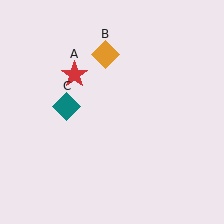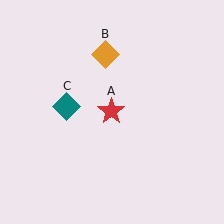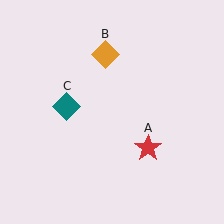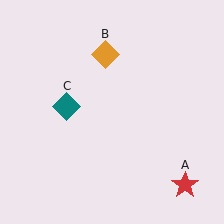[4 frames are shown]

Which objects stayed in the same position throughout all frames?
Orange diamond (object B) and teal diamond (object C) remained stationary.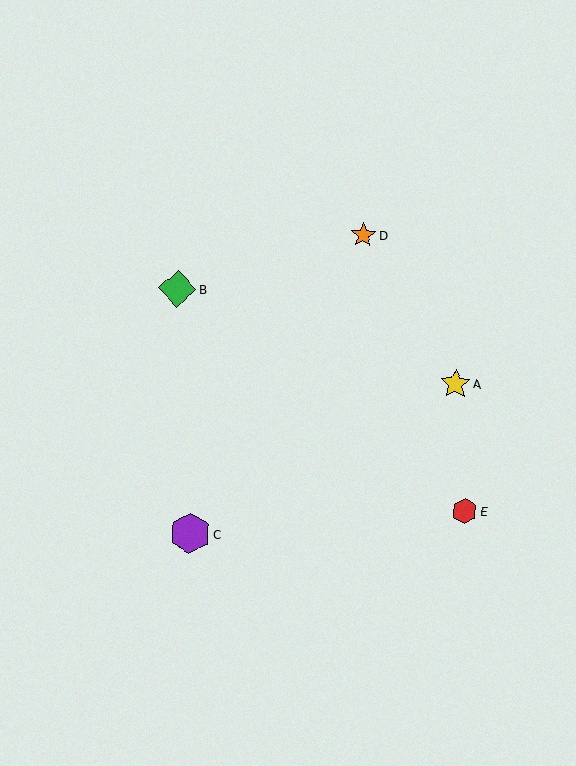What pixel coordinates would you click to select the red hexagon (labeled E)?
Click at (465, 511) to select the red hexagon E.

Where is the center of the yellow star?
The center of the yellow star is at (456, 384).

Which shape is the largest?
The purple hexagon (labeled C) is the largest.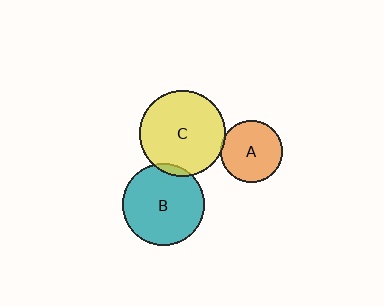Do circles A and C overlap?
Yes.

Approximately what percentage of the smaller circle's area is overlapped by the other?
Approximately 5%.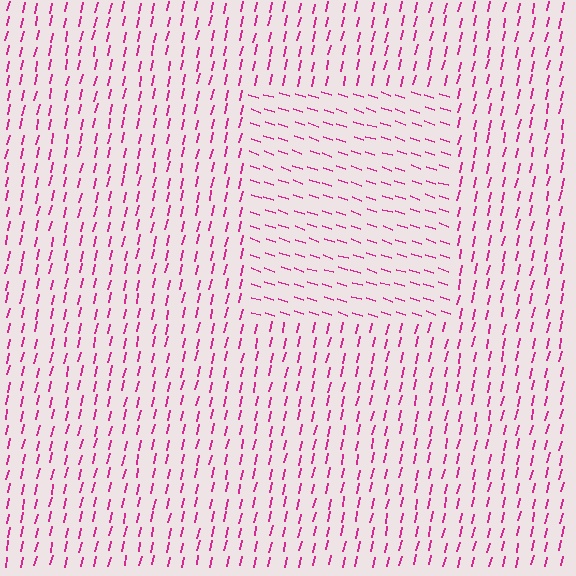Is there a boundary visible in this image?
Yes, there is a texture boundary formed by a change in line orientation.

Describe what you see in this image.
The image is filled with small magenta line segments. A rectangle region in the image has lines oriented differently from the surrounding lines, creating a visible texture boundary.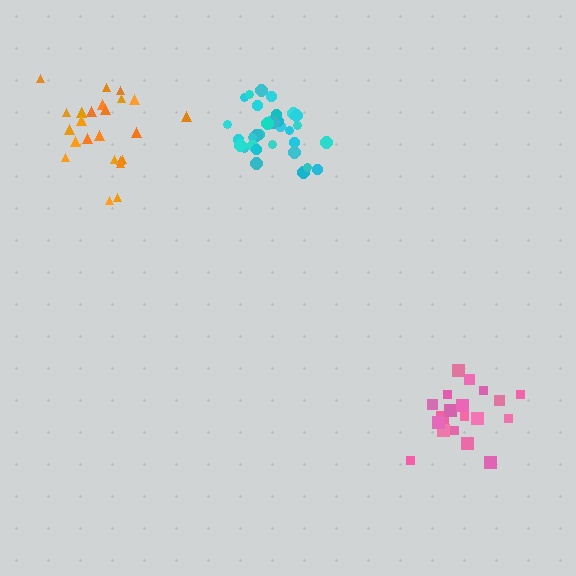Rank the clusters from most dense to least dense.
cyan, orange, pink.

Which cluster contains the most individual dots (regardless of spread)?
Cyan (32).